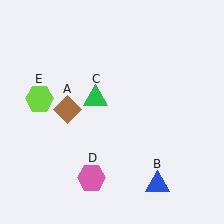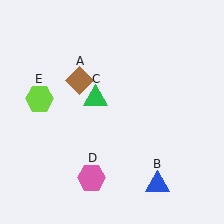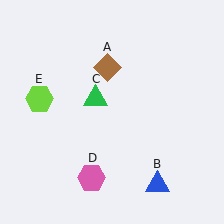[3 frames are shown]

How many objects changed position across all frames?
1 object changed position: brown diamond (object A).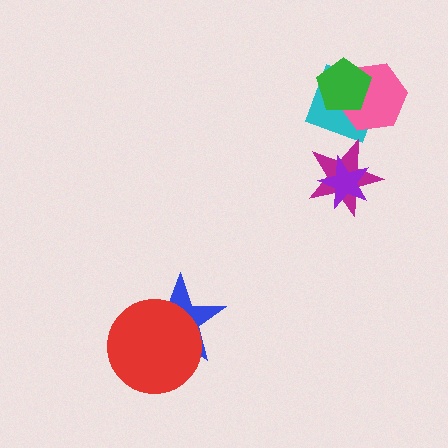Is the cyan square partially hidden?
Yes, it is partially covered by another shape.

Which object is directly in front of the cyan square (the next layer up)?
The pink hexagon is directly in front of the cyan square.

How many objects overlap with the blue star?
1 object overlaps with the blue star.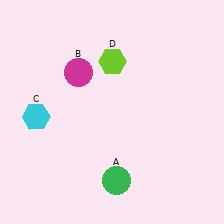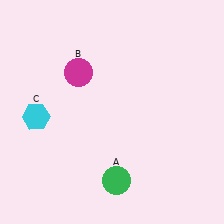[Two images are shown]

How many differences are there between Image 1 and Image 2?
There is 1 difference between the two images.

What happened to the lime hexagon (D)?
The lime hexagon (D) was removed in Image 2. It was in the top-right area of Image 1.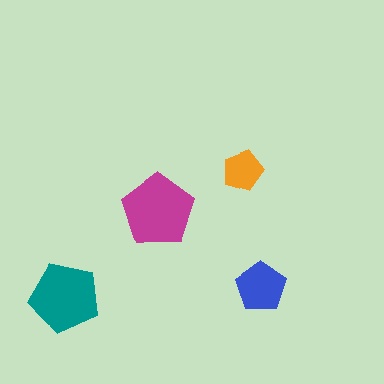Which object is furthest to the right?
The blue pentagon is rightmost.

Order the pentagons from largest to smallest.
the magenta one, the teal one, the blue one, the orange one.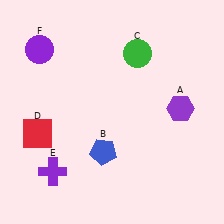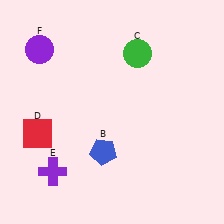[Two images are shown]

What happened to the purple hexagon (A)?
The purple hexagon (A) was removed in Image 2. It was in the top-right area of Image 1.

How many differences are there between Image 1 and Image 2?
There is 1 difference between the two images.